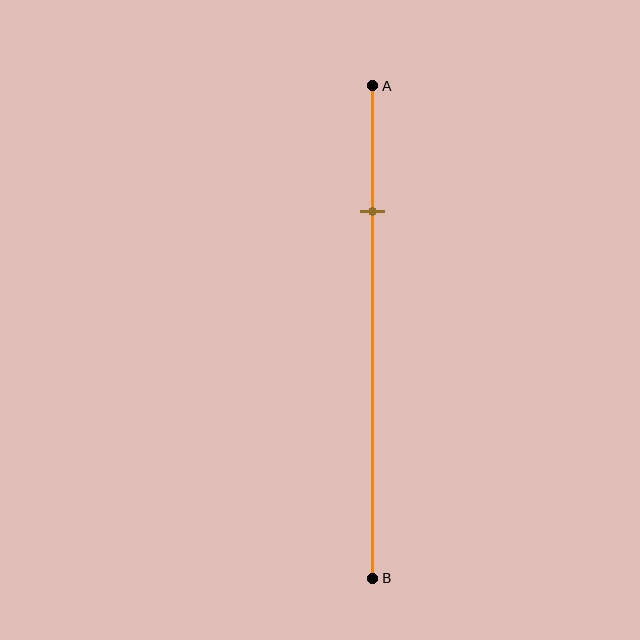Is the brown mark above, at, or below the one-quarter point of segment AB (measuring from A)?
The brown mark is approximately at the one-quarter point of segment AB.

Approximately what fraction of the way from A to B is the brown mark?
The brown mark is approximately 25% of the way from A to B.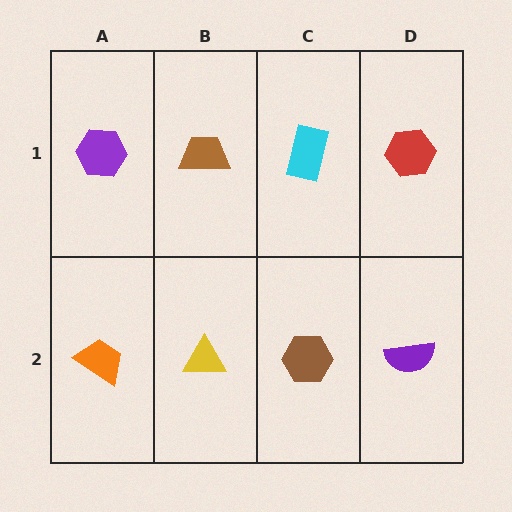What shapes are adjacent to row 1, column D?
A purple semicircle (row 2, column D), a cyan rectangle (row 1, column C).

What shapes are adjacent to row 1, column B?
A yellow triangle (row 2, column B), a purple hexagon (row 1, column A), a cyan rectangle (row 1, column C).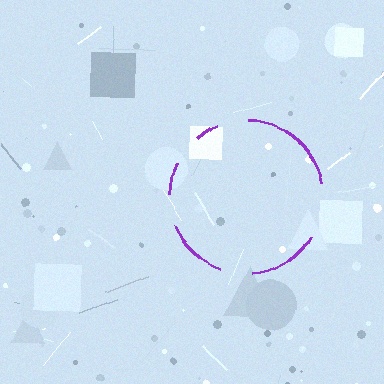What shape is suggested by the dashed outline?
The dashed outline suggests a circle.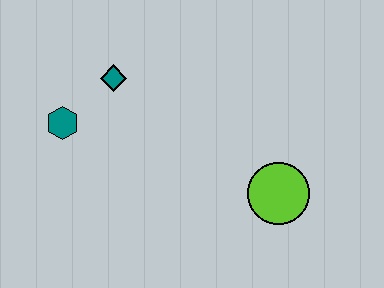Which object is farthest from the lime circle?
The teal hexagon is farthest from the lime circle.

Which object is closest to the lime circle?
The teal diamond is closest to the lime circle.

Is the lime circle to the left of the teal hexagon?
No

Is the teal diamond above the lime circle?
Yes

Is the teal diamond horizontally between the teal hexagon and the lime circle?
Yes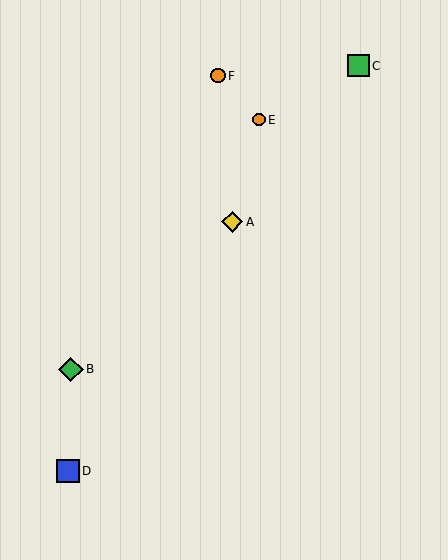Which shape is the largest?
The green diamond (labeled B) is the largest.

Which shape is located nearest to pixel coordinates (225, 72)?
The orange circle (labeled F) at (218, 76) is nearest to that location.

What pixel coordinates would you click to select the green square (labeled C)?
Click at (358, 66) to select the green square C.